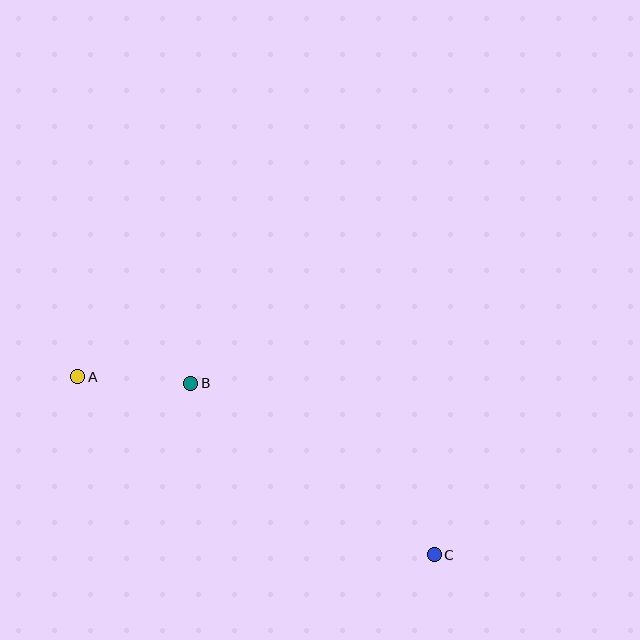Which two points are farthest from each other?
Points A and C are farthest from each other.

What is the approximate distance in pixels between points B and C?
The distance between B and C is approximately 298 pixels.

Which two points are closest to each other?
Points A and B are closest to each other.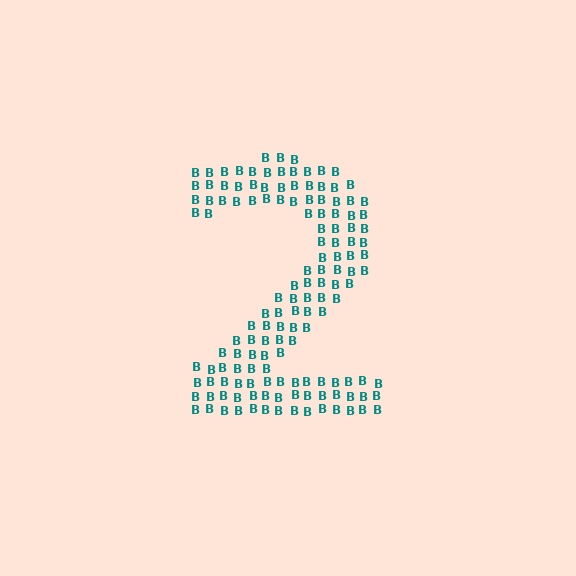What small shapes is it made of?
It is made of small letter B's.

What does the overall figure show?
The overall figure shows the digit 2.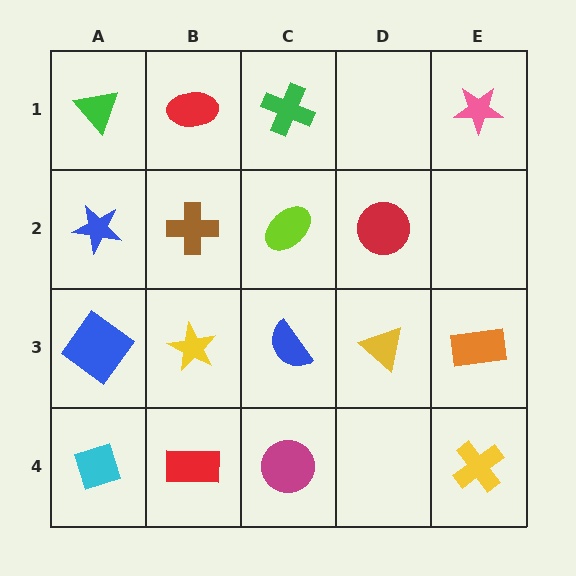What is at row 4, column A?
A cyan diamond.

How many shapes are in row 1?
4 shapes.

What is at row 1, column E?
A pink star.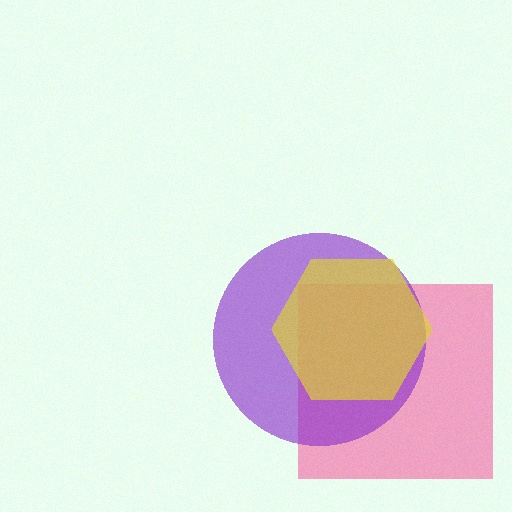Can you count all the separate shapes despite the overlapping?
Yes, there are 3 separate shapes.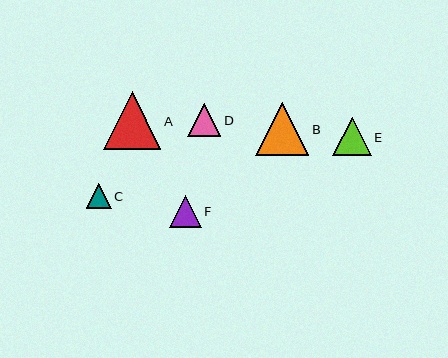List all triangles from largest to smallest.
From largest to smallest: A, B, E, D, F, C.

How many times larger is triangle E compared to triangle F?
Triangle E is approximately 1.2 times the size of triangle F.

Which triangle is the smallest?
Triangle C is the smallest with a size of approximately 25 pixels.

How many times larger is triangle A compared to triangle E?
Triangle A is approximately 1.5 times the size of triangle E.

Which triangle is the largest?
Triangle A is the largest with a size of approximately 57 pixels.